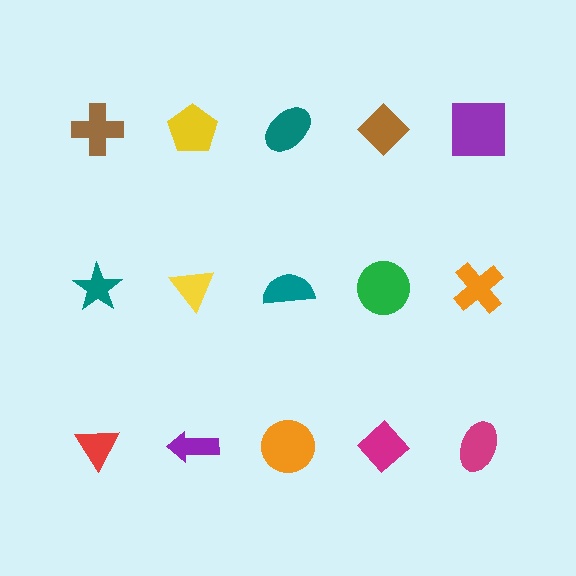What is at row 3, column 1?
A red triangle.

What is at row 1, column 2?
A yellow pentagon.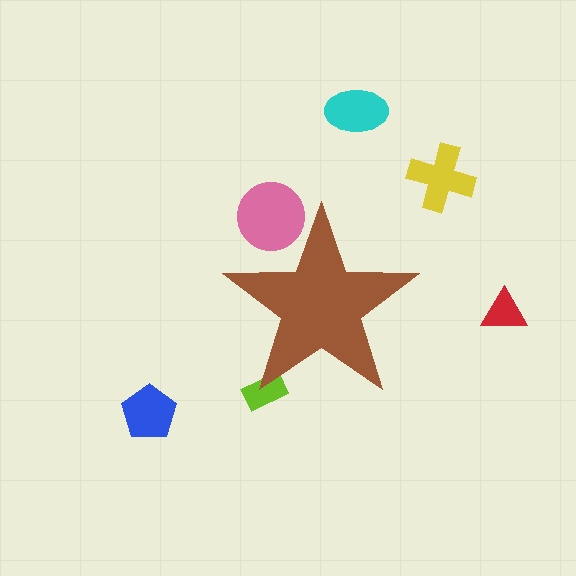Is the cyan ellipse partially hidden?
No, the cyan ellipse is fully visible.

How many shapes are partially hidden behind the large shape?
2 shapes are partially hidden.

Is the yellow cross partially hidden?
No, the yellow cross is fully visible.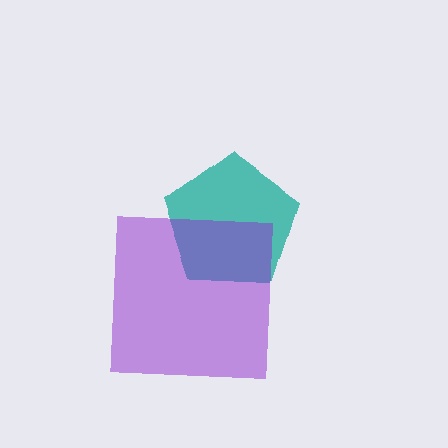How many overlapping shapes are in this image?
There are 2 overlapping shapes in the image.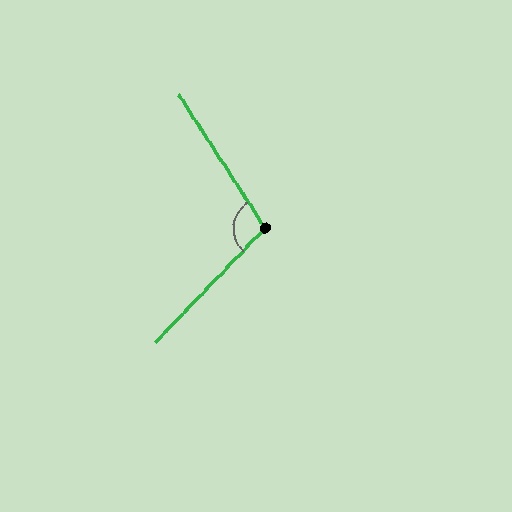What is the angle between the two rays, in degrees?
Approximately 103 degrees.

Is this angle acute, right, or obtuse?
It is obtuse.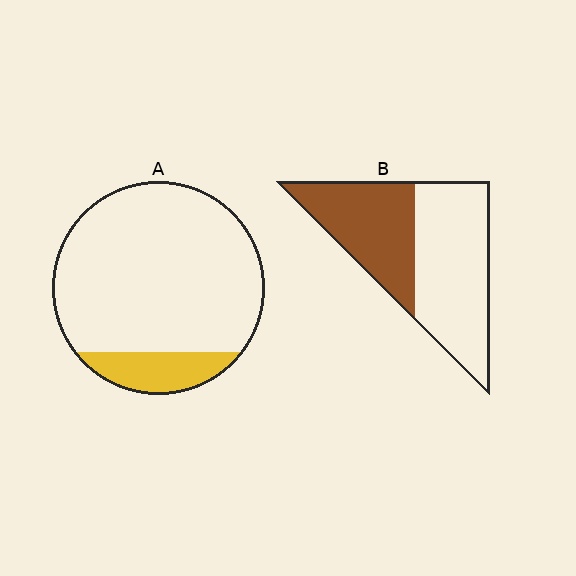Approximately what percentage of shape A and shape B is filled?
A is approximately 15% and B is approximately 40%.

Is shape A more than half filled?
No.